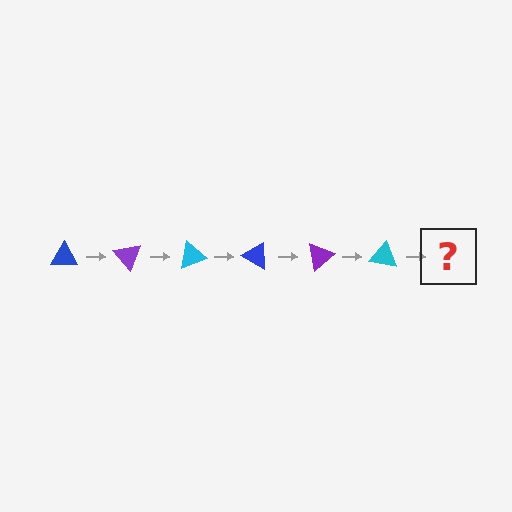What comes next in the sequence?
The next element should be a blue triangle, rotated 300 degrees from the start.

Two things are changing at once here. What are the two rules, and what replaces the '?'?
The two rules are that it rotates 50 degrees each step and the color cycles through blue, purple, and cyan. The '?' should be a blue triangle, rotated 300 degrees from the start.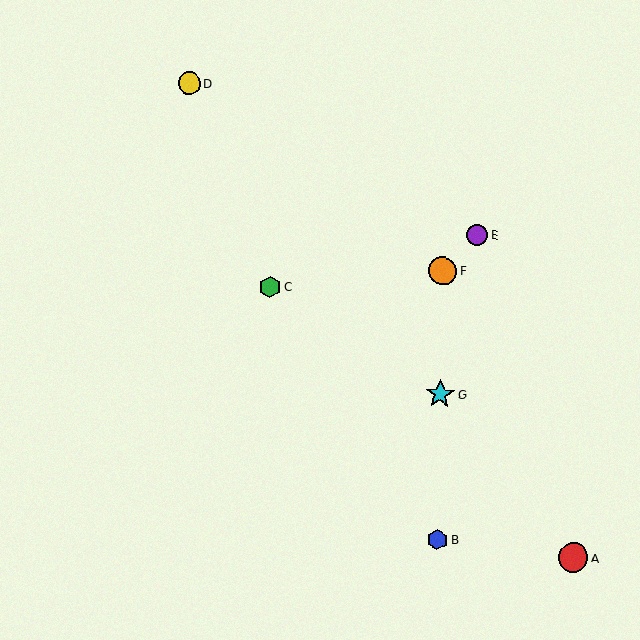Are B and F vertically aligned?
Yes, both are at x≈437.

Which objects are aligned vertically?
Objects B, F, G are aligned vertically.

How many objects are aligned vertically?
3 objects (B, F, G) are aligned vertically.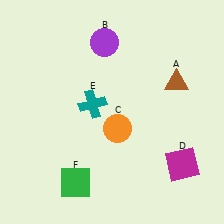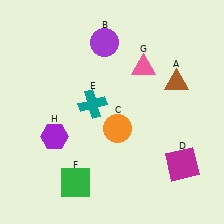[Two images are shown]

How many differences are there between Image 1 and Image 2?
There are 2 differences between the two images.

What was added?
A pink triangle (G), a purple hexagon (H) were added in Image 2.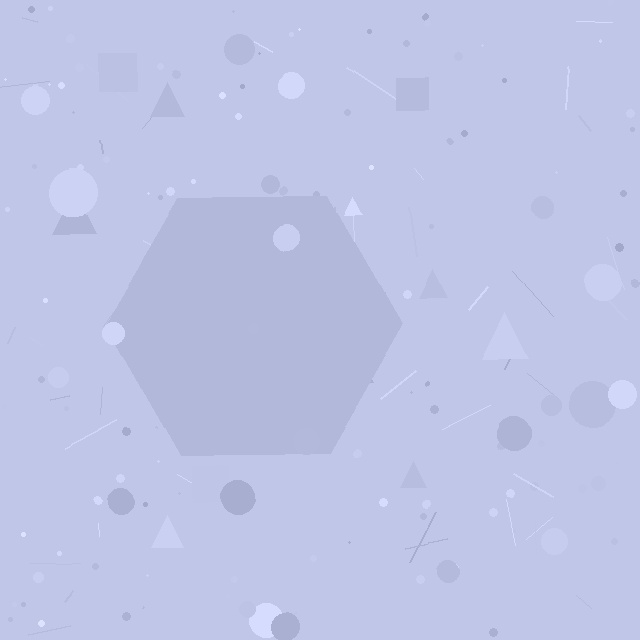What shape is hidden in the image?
A hexagon is hidden in the image.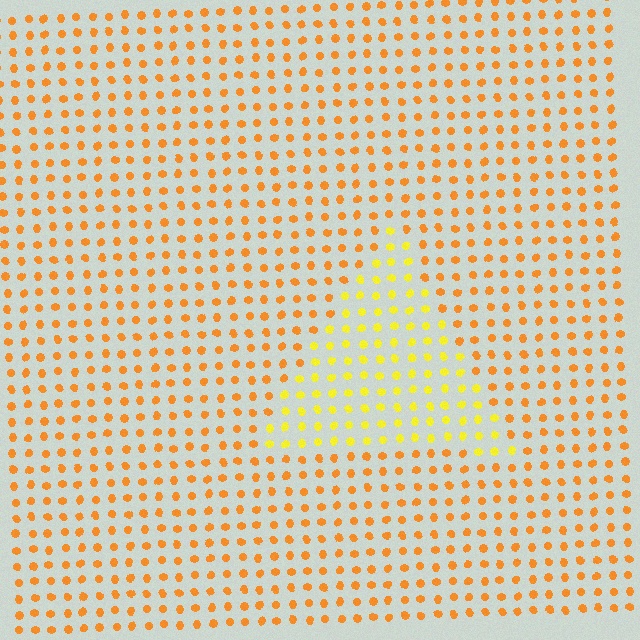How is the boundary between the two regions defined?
The boundary is defined purely by a slight shift in hue (about 30 degrees). Spacing, size, and orientation are identical on both sides.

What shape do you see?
I see a triangle.